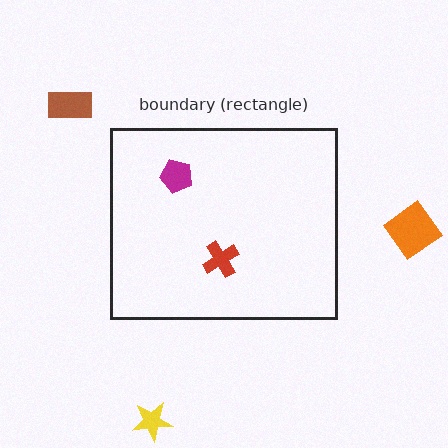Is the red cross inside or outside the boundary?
Inside.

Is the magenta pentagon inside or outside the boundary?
Inside.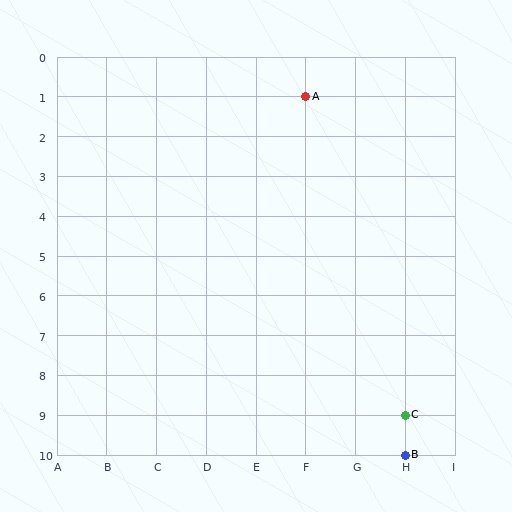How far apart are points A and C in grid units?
Points A and C are 2 columns and 8 rows apart (about 8.2 grid units diagonally).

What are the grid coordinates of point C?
Point C is at grid coordinates (H, 9).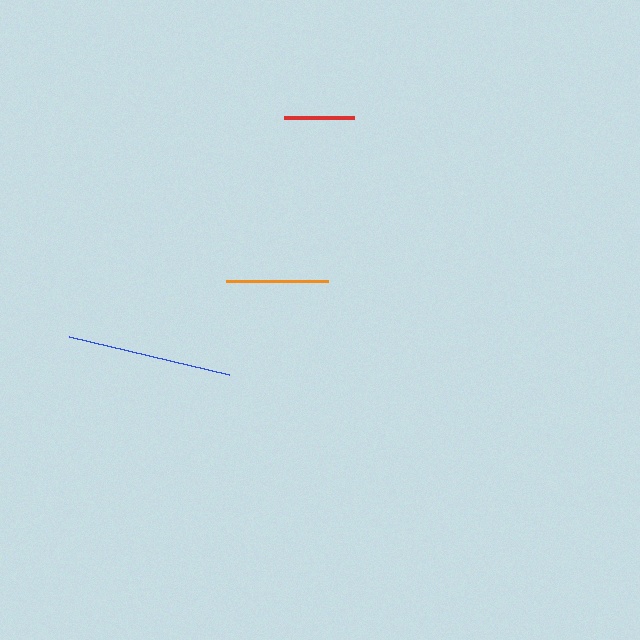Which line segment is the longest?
The blue line is the longest at approximately 165 pixels.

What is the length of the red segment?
The red segment is approximately 70 pixels long.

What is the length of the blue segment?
The blue segment is approximately 165 pixels long.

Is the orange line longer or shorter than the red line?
The orange line is longer than the red line.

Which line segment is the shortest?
The red line is the shortest at approximately 70 pixels.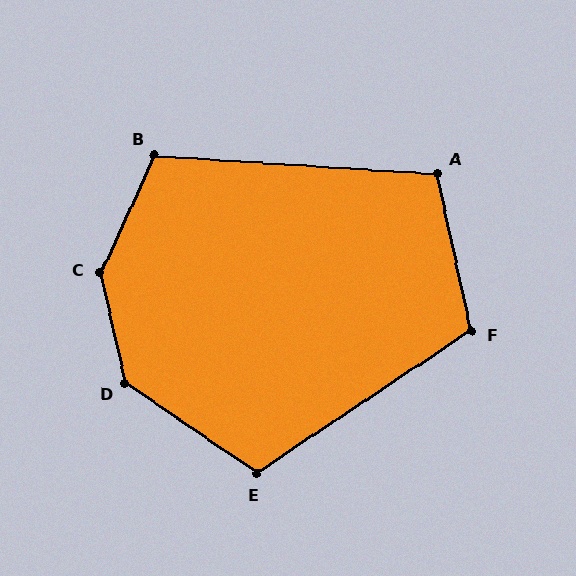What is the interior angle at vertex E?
Approximately 112 degrees (obtuse).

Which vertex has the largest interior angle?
C, at approximately 142 degrees.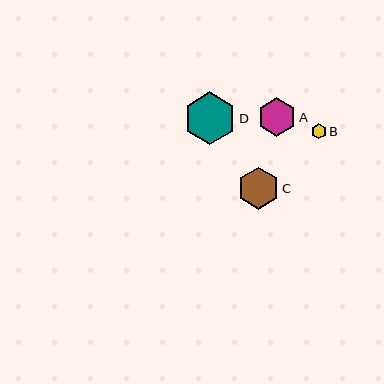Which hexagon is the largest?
Hexagon D is the largest with a size of approximately 52 pixels.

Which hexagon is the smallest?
Hexagon B is the smallest with a size of approximately 15 pixels.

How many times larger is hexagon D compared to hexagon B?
Hexagon D is approximately 3.5 times the size of hexagon B.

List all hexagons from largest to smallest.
From largest to smallest: D, C, A, B.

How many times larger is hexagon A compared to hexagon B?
Hexagon A is approximately 2.5 times the size of hexagon B.